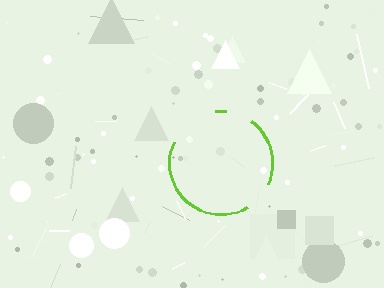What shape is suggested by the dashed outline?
The dashed outline suggests a circle.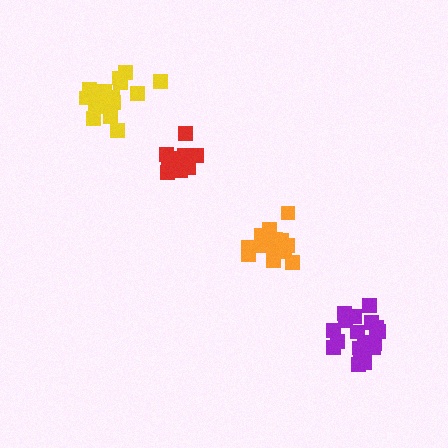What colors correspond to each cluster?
The clusters are colored: orange, yellow, purple, red.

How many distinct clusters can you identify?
There are 4 distinct clusters.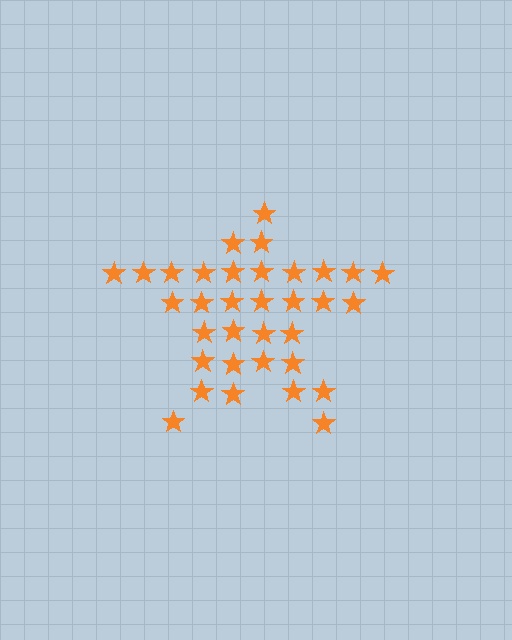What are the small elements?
The small elements are stars.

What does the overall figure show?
The overall figure shows a star.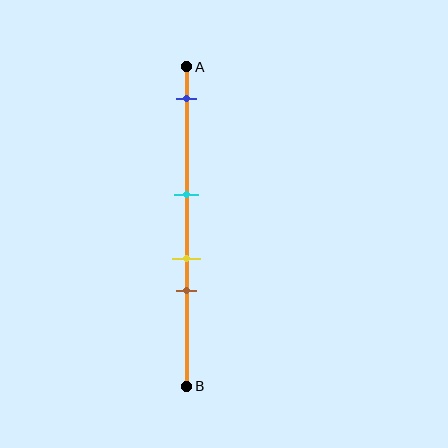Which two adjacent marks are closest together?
The yellow and brown marks are the closest adjacent pair.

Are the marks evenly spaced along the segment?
No, the marks are not evenly spaced.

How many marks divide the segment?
There are 4 marks dividing the segment.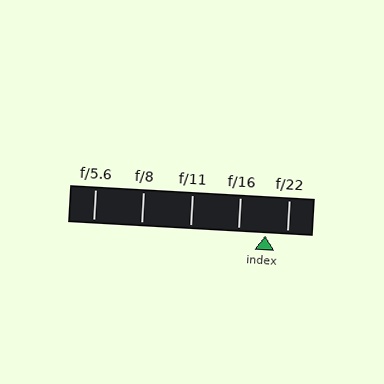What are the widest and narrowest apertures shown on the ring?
The widest aperture shown is f/5.6 and the narrowest is f/22.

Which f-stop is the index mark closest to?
The index mark is closest to f/22.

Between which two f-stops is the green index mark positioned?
The index mark is between f/16 and f/22.